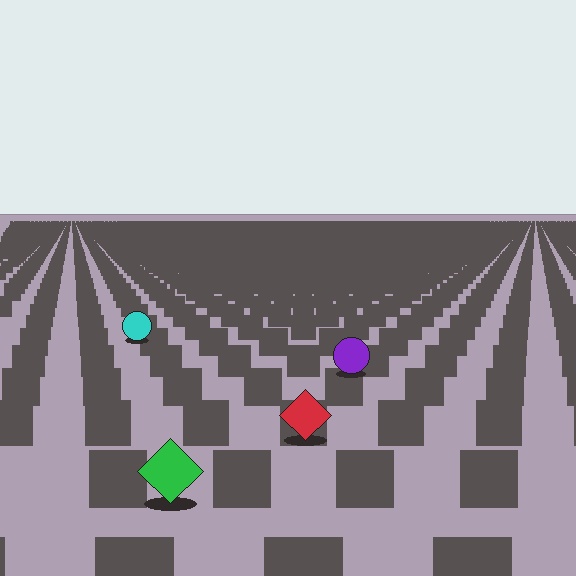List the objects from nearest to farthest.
From nearest to farthest: the green diamond, the red diamond, the purple circle, the cyan circle.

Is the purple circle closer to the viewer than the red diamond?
No. The red diamond is closer — you can tell from the texture gradient: the ground texture is coarser near it.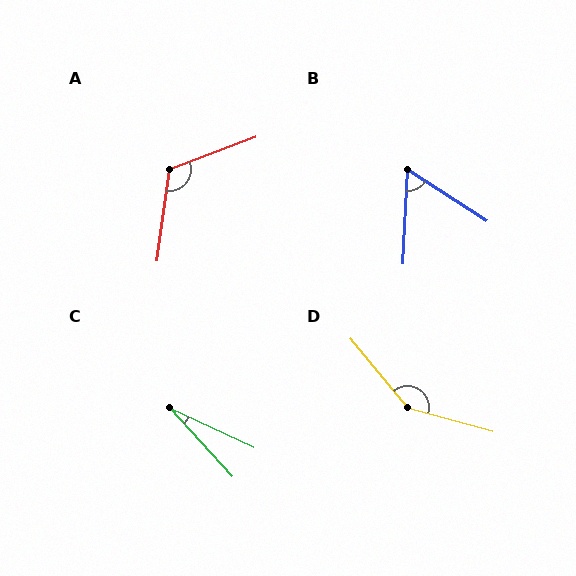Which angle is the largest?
D, at approximately 145 degrees.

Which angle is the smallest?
C, at approximately 23 degrees.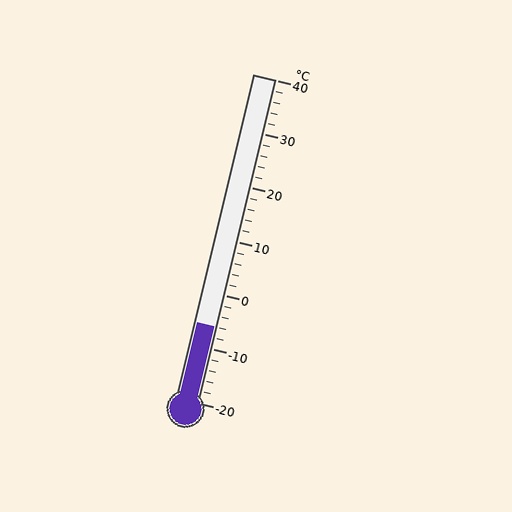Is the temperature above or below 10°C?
The temperature is below 10°C.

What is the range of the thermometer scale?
The thermometer scale ranges from -20°C to 40°C.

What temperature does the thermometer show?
The thermometer shows approximately -6°C.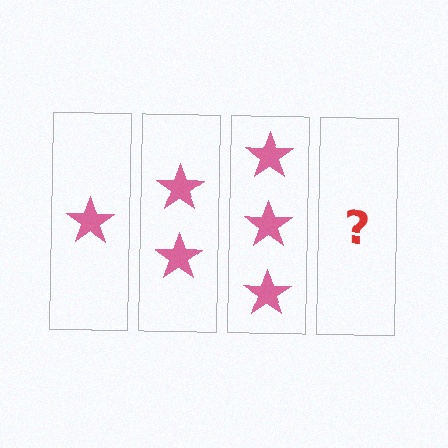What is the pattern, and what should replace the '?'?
The pattern is that each step adds one more star. The '?' should be 4 stars.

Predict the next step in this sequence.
The next step is 4 stars.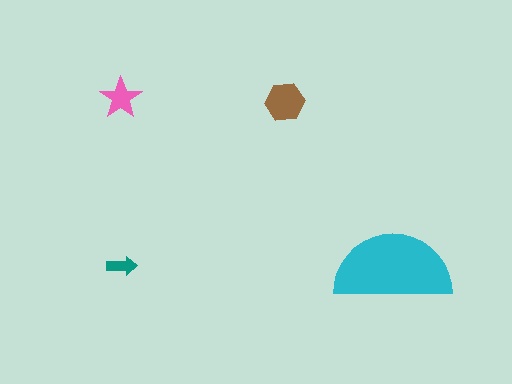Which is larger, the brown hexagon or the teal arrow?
The brown hexagon.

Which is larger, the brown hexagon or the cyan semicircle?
The cyan semicircle.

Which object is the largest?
The cyan semicircle.